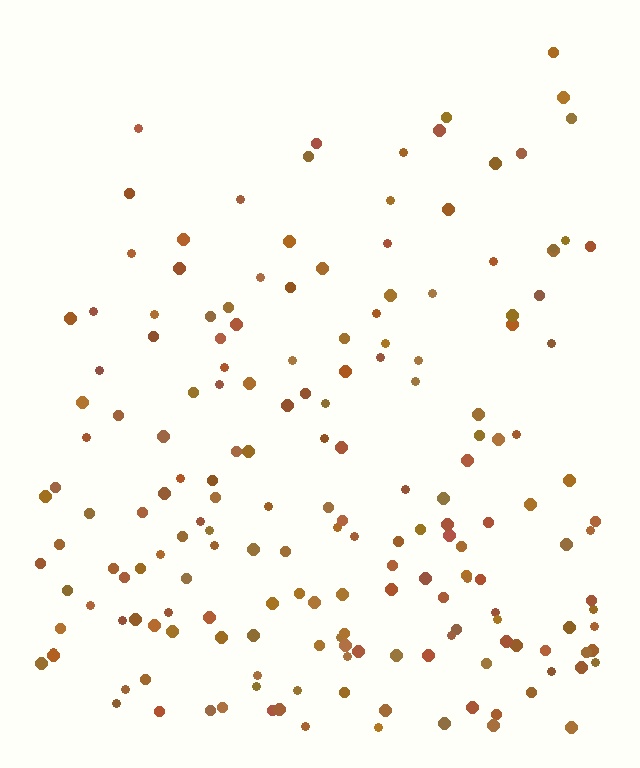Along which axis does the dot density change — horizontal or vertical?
Vertical.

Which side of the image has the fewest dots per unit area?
The top.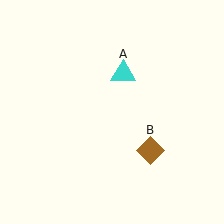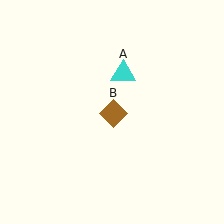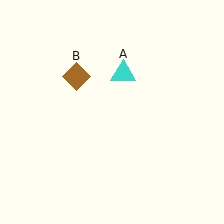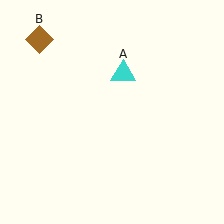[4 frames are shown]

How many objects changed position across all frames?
1 object changed position: brown diamond (object B).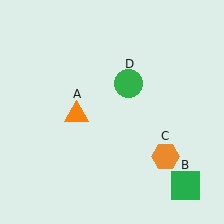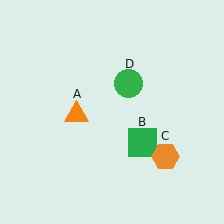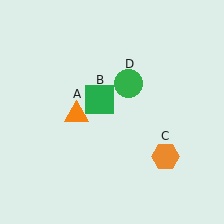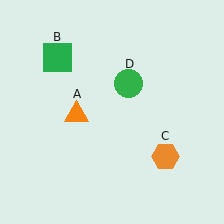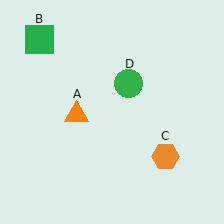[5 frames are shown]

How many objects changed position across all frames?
1 object changed position: green square (object B).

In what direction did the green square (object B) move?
The green square (object B) moved up and to the left.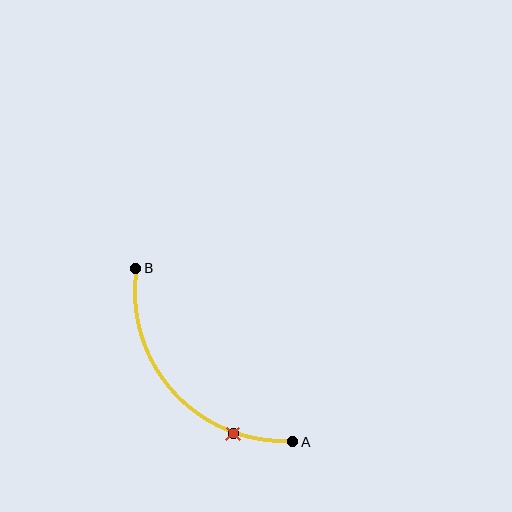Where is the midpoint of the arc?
The arc midpoint is the point on the curve farthest from the straight line joining A and B. It sits below and to the left of that line.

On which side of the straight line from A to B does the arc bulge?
The arc bulges below and to the left of the straight line connecting A and B.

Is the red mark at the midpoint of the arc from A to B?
No. The red mark lies on the arc but is closer to endpoint A. The arc midpoint would be at the point on the curve equidistant along the arc from both A and B.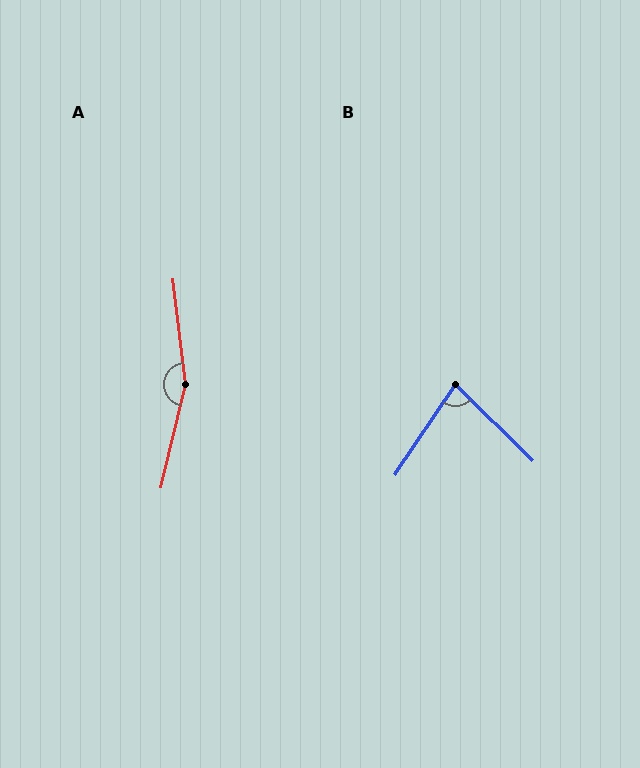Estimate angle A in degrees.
Approximately 160 degrees.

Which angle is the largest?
A, at approximately 160 degrees.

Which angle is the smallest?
B, at approximately 79 degrees.